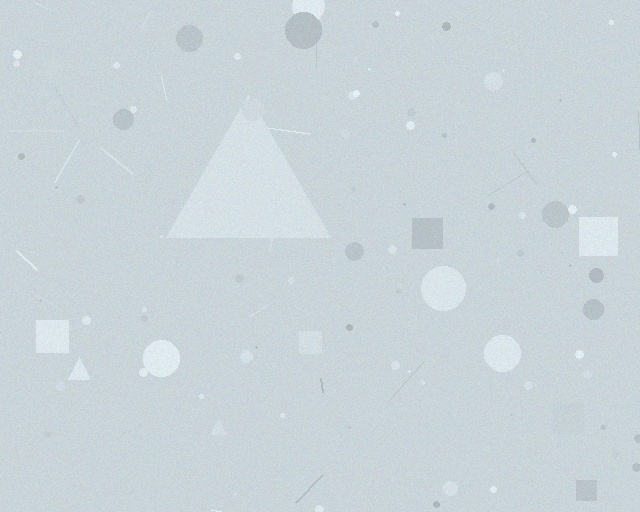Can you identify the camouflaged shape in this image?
The camouflaged shape is a triangle.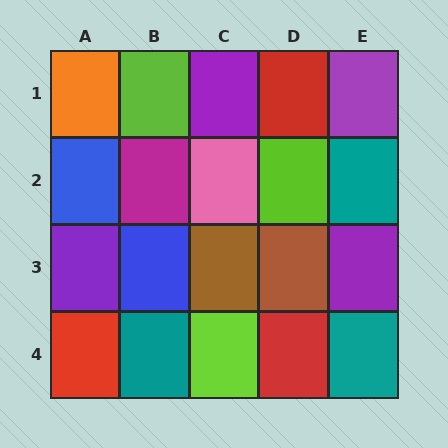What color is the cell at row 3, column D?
Brown.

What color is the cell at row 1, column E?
Purple.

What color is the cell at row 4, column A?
Red.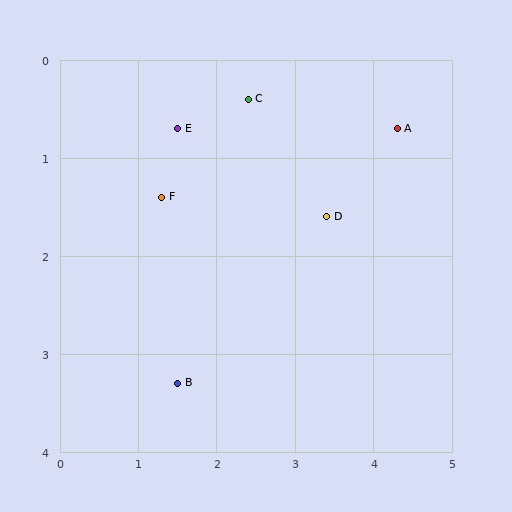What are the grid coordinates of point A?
Point A is at approximately (4.3, 0.7).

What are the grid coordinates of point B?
Point B is at approximately (1.5, 3.3).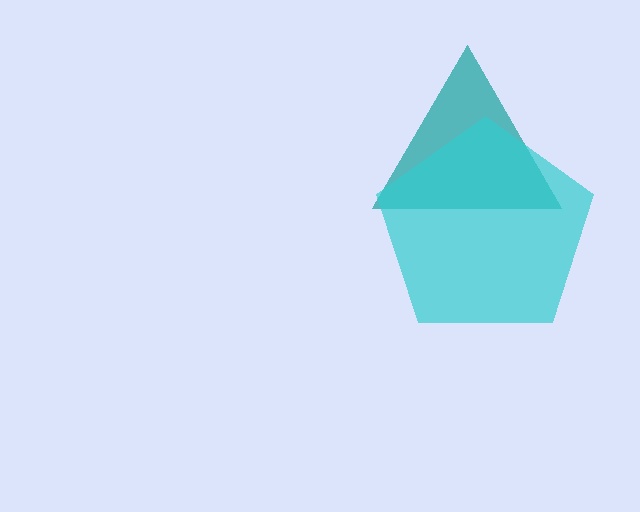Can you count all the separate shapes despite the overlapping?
Yes, there are 2 separate shapes.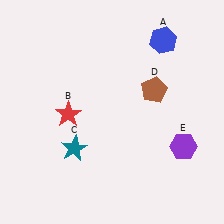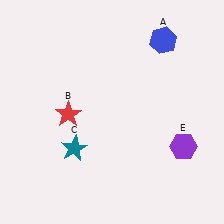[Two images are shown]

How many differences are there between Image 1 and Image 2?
There is 1 difference between the two images.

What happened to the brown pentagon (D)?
The brown pentagon (D) was removed in Image 2. It was in the top-right area of Image 1.